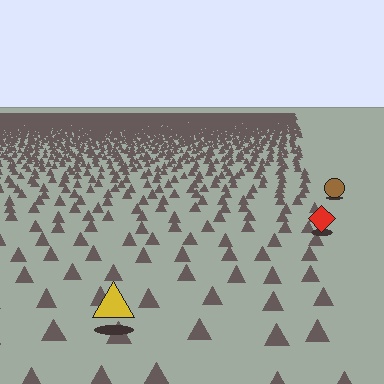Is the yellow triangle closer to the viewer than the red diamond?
Yes. The yellow triangle is closer — you can tell from the texture gradient: the ground texture is coarser near it.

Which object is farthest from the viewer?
The brown circle is farthest from the viewer. It appears smaller and the ground texture around it is denser.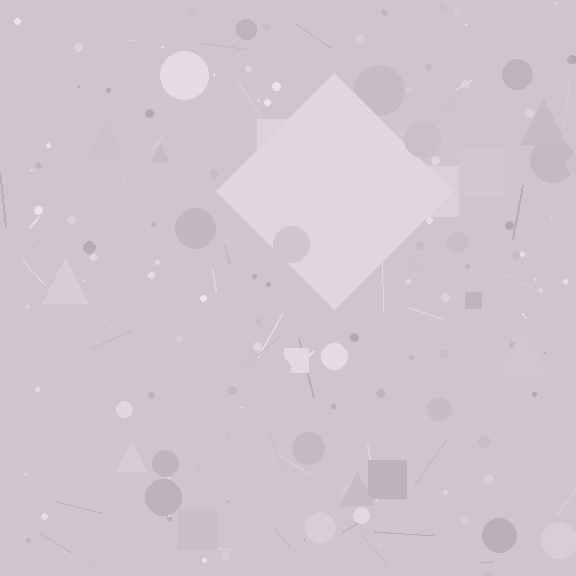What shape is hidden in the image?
A diamond is hidden in the image.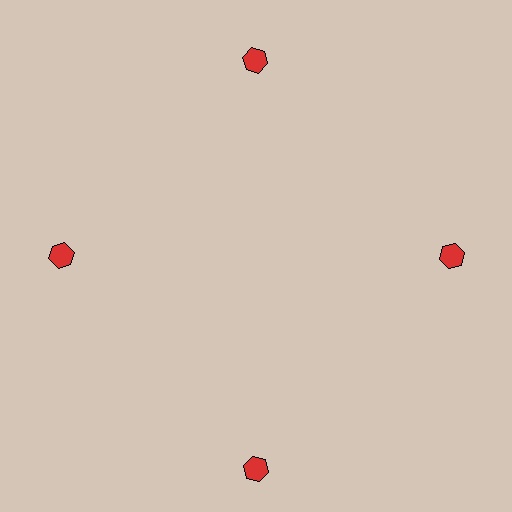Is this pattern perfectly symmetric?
No. The 4 red hexagons are arranged in a ring, but one element near the 6 o'clock position is pushed outward from the center, breaking the 4-fold rotational symmetry.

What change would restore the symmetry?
The symmetry would be restored by moving it inward, back onto the ring so that all 4 hexagons sit at equal angles and equal distance from the center.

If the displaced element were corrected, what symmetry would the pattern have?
It would have 4-fold rotational symmetry — the pattern would map onto itself every 90 degrees.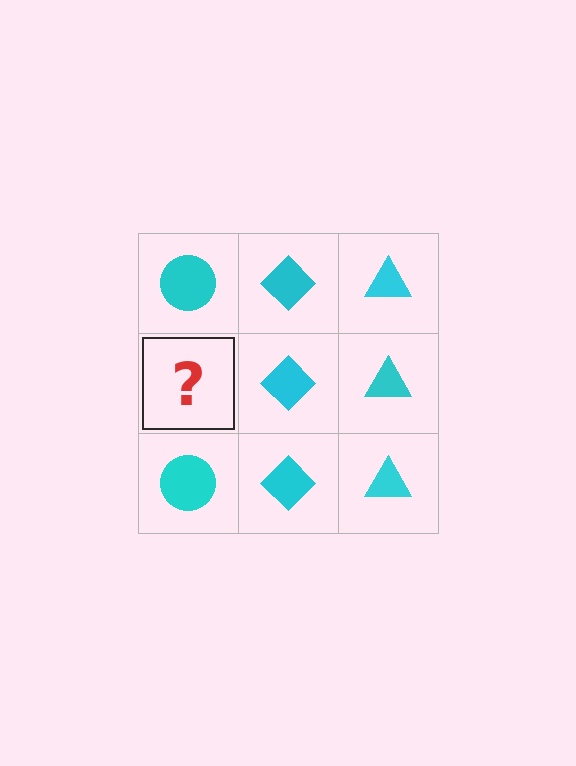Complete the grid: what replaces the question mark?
The question mark should be replaced with a cyan circle.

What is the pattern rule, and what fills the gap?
The rule is that each column has a consistent shape. The gap should be filled with a cyan circle.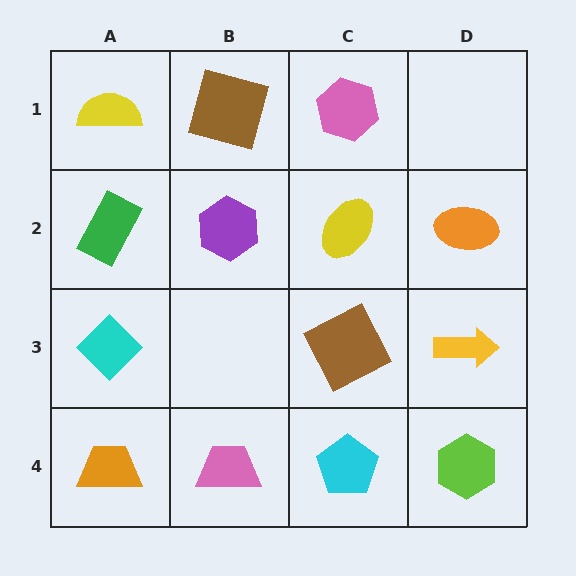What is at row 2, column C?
A yellow ellipse.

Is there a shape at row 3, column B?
No, that cell is empty.